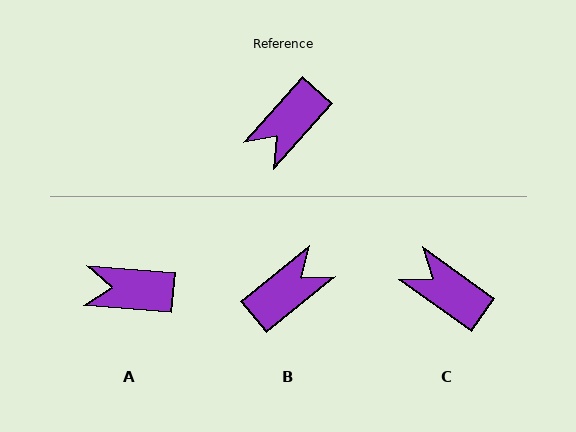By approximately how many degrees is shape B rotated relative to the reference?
Approximately 171 degrees counter-clockwise.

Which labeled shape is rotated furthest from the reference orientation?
B, about 171 degrees away.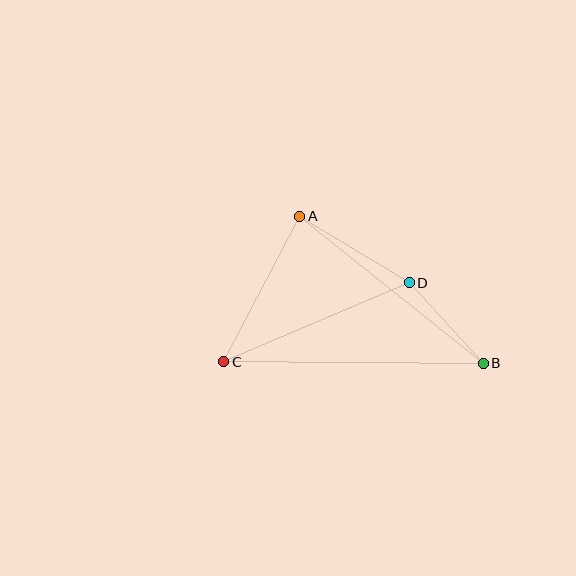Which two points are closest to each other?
Points B and D are closest to each other.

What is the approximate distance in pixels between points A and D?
The distance between A and D is approximately 128 pixels.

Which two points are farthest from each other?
Points B and C are farthest from each other.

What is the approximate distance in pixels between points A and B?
The distance between A and B is approximately 235 pixels.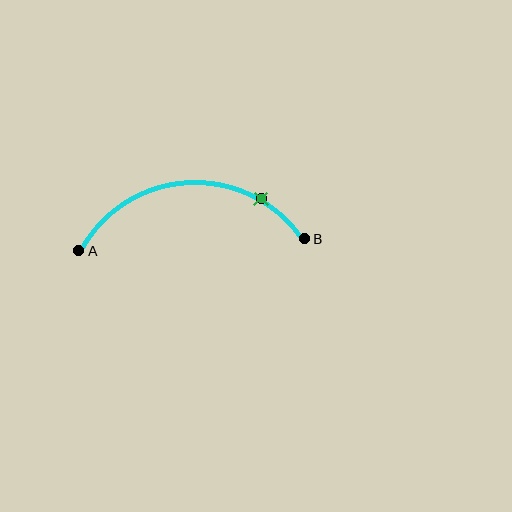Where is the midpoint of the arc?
The arc midpoint is the point on the curve farthest from the straight line joining A and B. It sits above that line.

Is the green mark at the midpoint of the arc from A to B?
No. The green mark lies on the arc but is closer to endpoint B. The arc midpoint would be at the point on the curve equidistant along the arc from both A and B.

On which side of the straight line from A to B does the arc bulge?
The arc bulges above the straight line connecting A and B.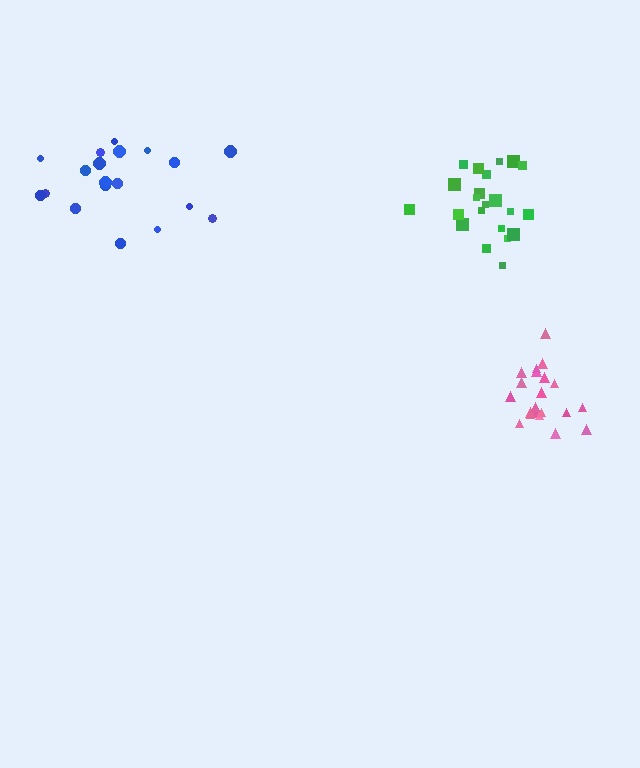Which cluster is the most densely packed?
Pink.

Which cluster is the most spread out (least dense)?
Blue.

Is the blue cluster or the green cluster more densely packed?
Green.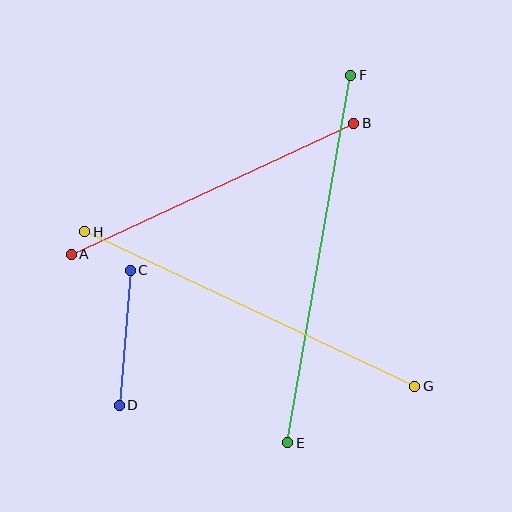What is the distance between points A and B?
The distance is approximately 311 pixels.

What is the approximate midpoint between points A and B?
The midpoint is at approximately (213, 189) pixels.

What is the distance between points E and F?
The distance is approximately 373 pixels.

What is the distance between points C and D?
The distance is approximately 135 pixels.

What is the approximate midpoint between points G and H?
The midpoint is at approximately (250, 309) pixels.